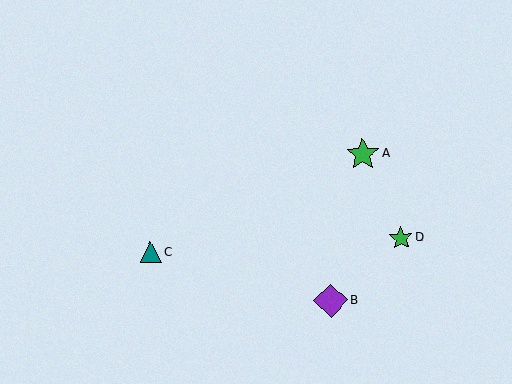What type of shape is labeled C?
Shape C is a teal triangle.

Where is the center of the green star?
The center of the green star is at (363, 154).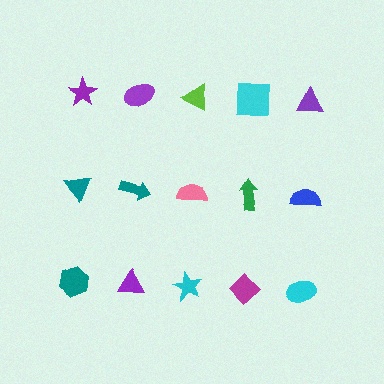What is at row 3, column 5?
A cyan ellipse.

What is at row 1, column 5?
A purple triangle.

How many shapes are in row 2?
5 shapes.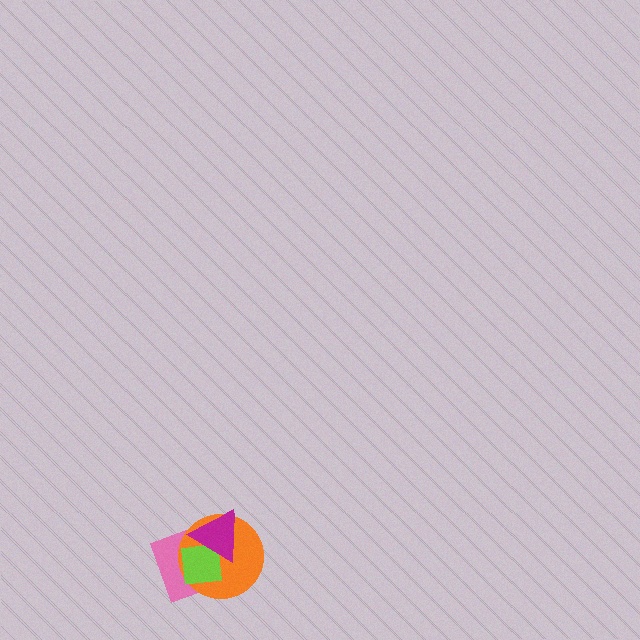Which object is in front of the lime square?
The magenta triangle is in front of the lime square.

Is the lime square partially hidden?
Yes, it is partially covered by another shape.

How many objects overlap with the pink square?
3 objects overlap with the pink square.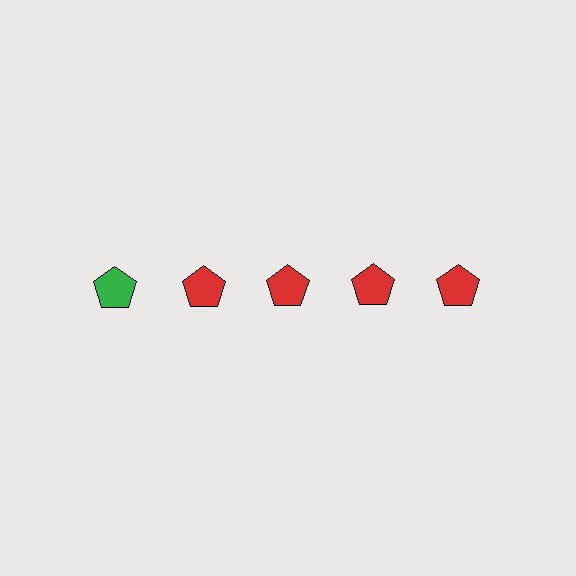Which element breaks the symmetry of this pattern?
The green pentagon in the top row, leftmost column breaks the symmetry. All other shapes are red pentagons.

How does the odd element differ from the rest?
It has a different color: green instead of red.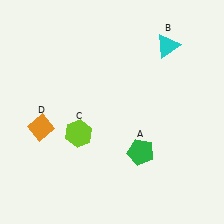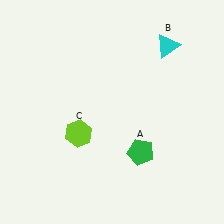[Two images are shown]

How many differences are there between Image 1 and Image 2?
There is 1 difference between the two images.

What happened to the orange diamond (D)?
The orange diamond (D) was removed in Image 2. It was in the bottom-left area of Image 1.